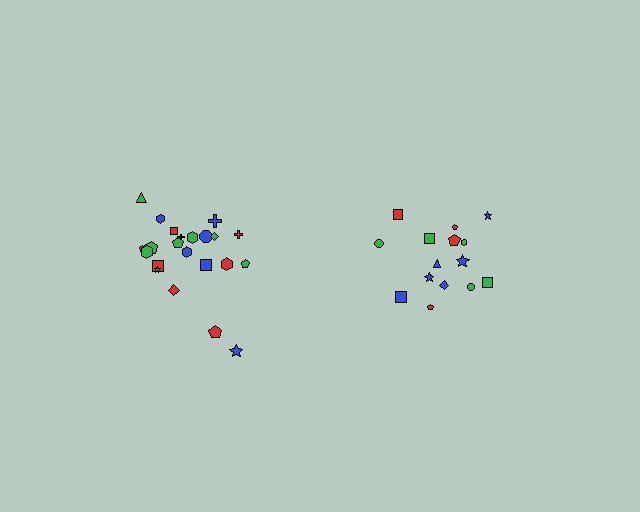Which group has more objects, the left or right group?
The left group.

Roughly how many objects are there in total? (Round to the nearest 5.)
Roughly 35 objects in total.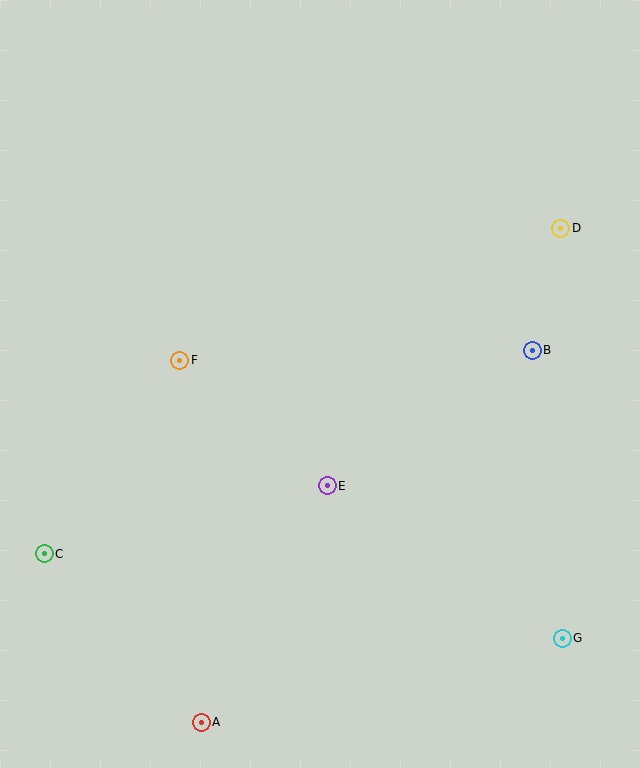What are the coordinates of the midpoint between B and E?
The midpoint between B and E is at (430, 418).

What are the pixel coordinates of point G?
Point G is at (562, 638).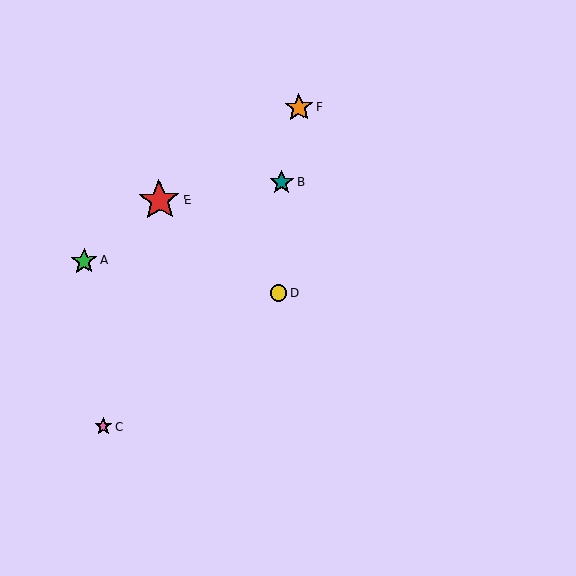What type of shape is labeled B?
Shape B is a teal star.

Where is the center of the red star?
The center of the red star is at (159, 200).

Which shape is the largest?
The red star (labeled E) is the largest.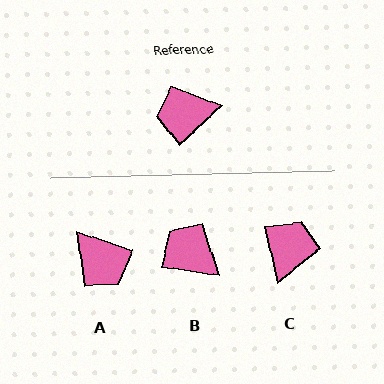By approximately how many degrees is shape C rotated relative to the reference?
Approximately 119 degrees clockwise.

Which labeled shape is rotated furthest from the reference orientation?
A, about 120 degrees away.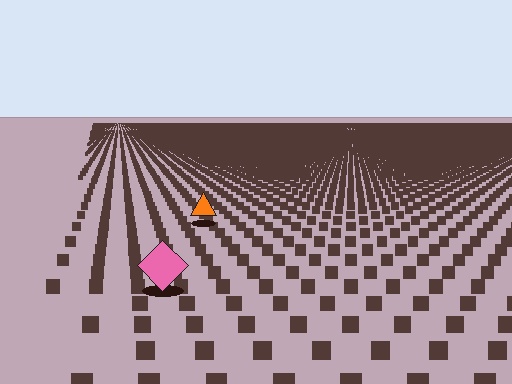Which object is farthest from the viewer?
The orange triangle is farthest from the viewer. It appears smaller and the ground texture around it is denser.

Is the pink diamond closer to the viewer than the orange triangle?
Yes. The pink diamond is closer — you can tell from the texture gradient: the ground texture is coarser near it.